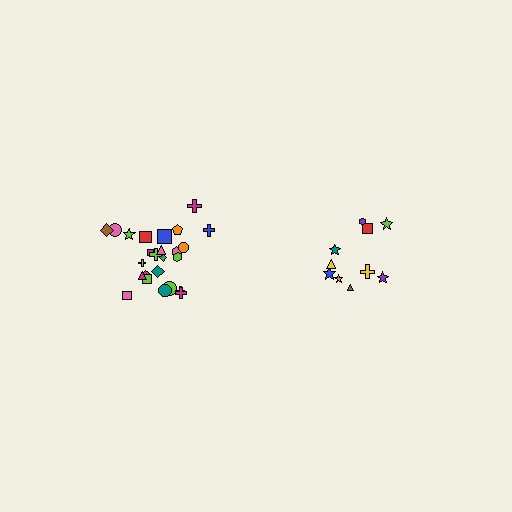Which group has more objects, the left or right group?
The left group.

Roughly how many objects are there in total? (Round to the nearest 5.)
Roughly 35 objects in total.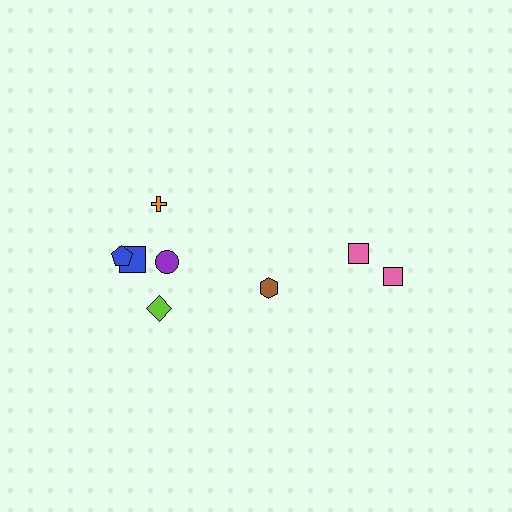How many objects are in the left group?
There are 5 objects.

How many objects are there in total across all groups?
There are 8 objects.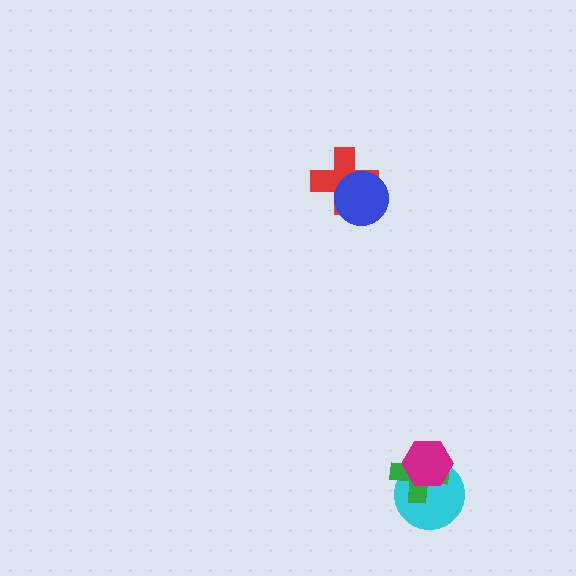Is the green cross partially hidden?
Yes, it is partially covered by another shape.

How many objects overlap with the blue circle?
1 object overlaps with the blue circle.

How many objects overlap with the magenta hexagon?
2 objects overlap with the magenta hexagon.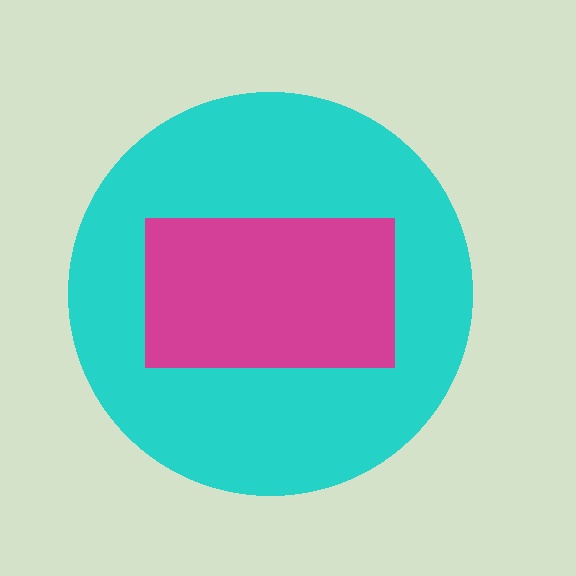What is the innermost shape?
The magenta rectangle.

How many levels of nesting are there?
2.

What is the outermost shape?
The cyan circle.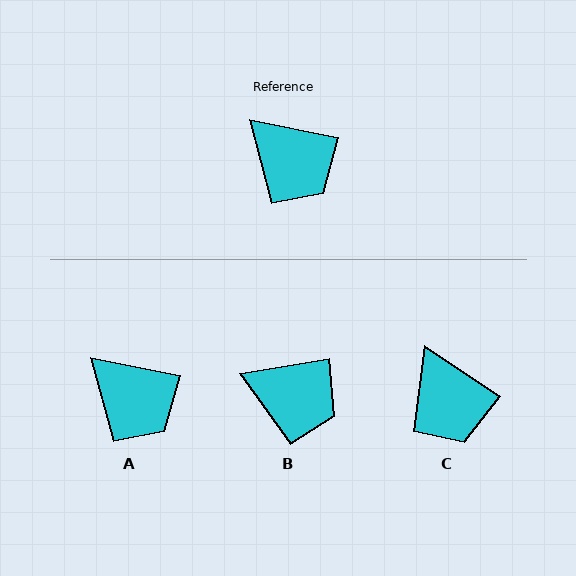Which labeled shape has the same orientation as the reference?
A.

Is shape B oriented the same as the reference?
No, it is off by about 21 degrees.